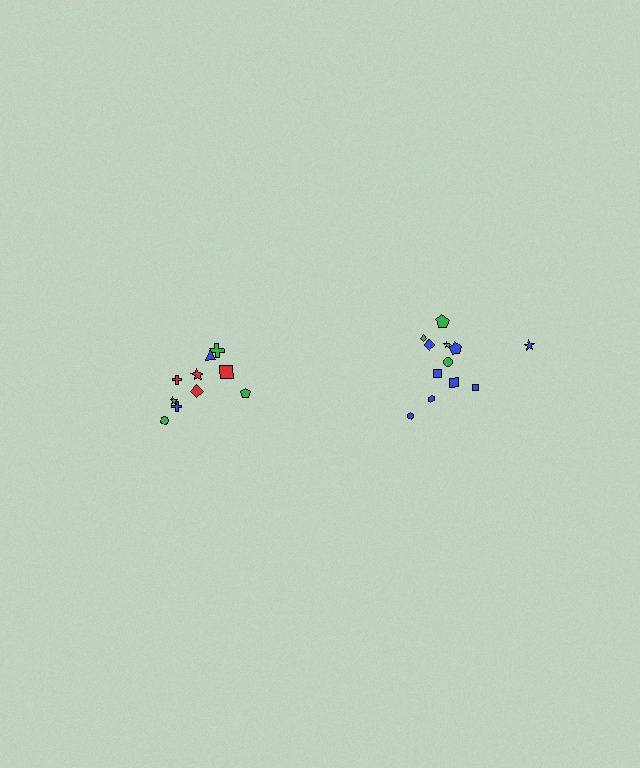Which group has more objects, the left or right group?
The right group.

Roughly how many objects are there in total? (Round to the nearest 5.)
Roughly 20 objects in total.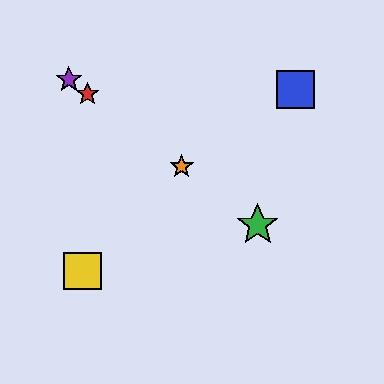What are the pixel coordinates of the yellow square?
The yellow square is at (82, 271).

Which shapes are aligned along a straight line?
The red star, the green star, the purple star, the orange star are aligned along a straight line.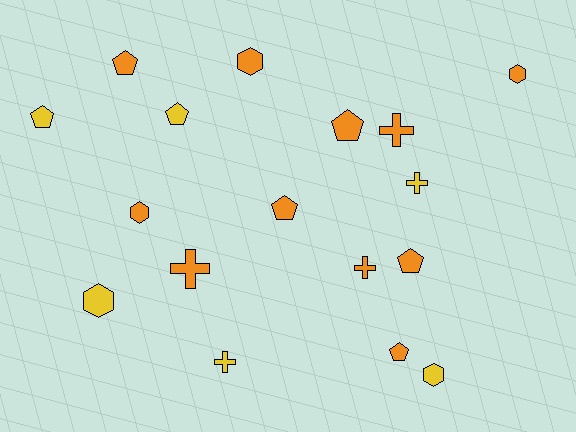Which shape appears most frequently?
Pentagon, with 7 objects.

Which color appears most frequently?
Orange, with 11 objects.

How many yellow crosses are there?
There are 2 yellow crosses.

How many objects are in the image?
There are 17 objects.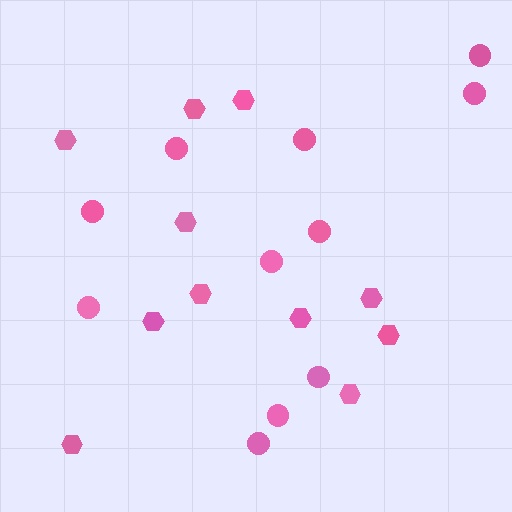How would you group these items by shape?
There are 2 groups: one group of hexagons (11) and one group of circles (11).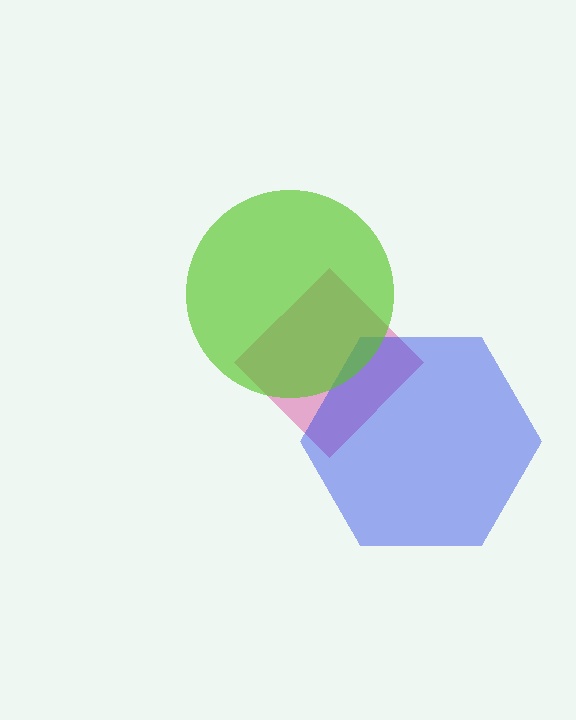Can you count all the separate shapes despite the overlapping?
Yes, there are 3 separate shapes.